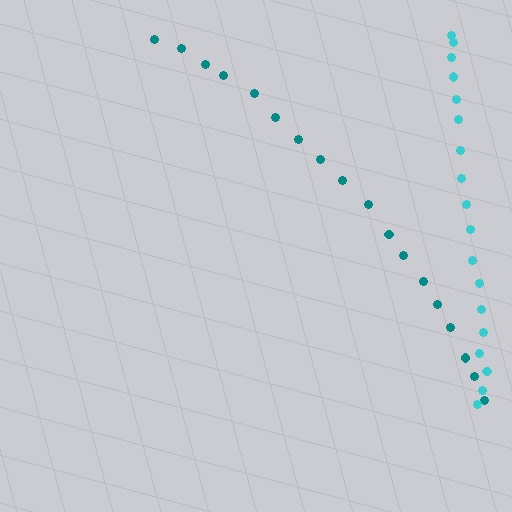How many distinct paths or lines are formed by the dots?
There are 2 distinct paths.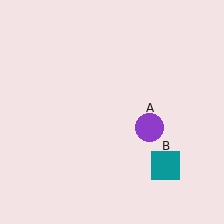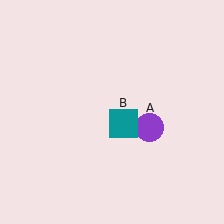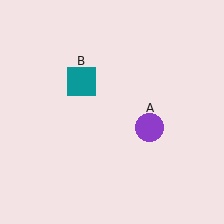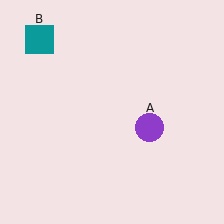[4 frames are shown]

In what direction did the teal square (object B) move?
The teal square (object B) moved up and to the left.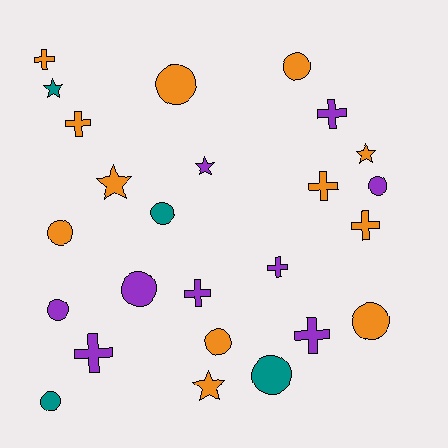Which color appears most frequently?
Orange, with 12 objects.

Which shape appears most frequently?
Circle, with 11 objects.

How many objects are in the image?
There are 25 objects.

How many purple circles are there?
There are 3 purple circles.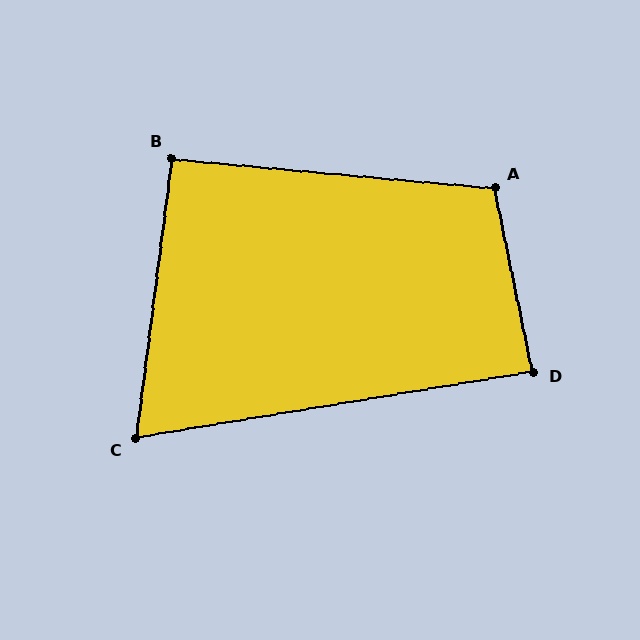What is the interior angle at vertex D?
Approximately 88 degrees (approximately right).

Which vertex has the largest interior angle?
A, at approximately 107 degrees.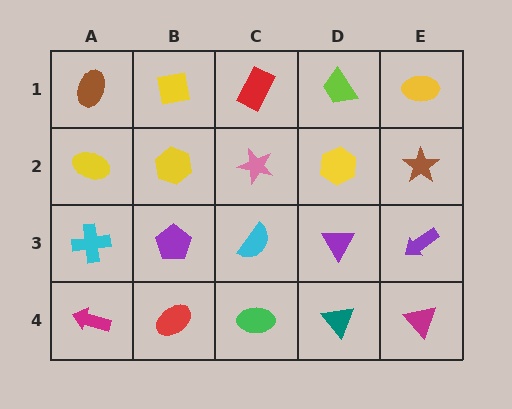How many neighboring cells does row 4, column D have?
3.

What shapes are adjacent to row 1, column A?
A yellow ellipse (row 2, column A), a yellow square (row 1, column B).